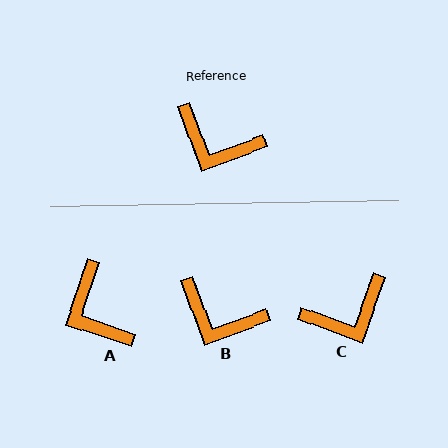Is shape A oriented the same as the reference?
No, it is off by about 39 degrees.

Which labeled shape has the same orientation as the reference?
B.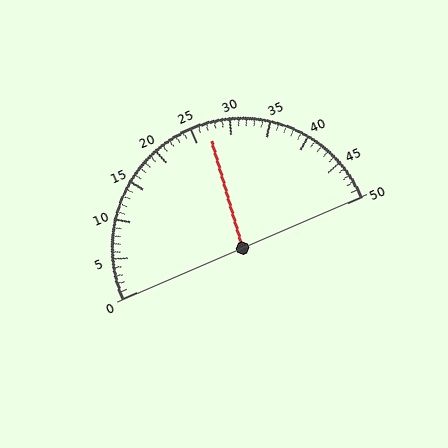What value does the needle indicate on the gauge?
The needle indicates approximately 27.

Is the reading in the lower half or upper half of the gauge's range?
The reading is in the upper half of the range (0 to 50).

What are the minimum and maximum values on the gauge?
The gauge ranges from 0 to 50.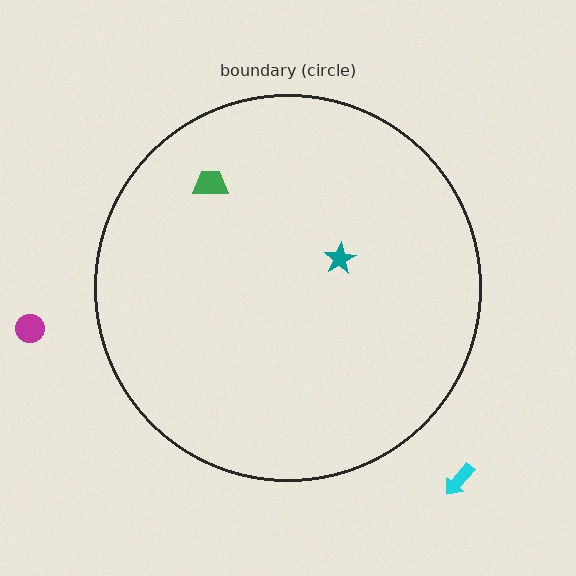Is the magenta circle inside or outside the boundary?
Outside.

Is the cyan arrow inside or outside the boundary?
Outside.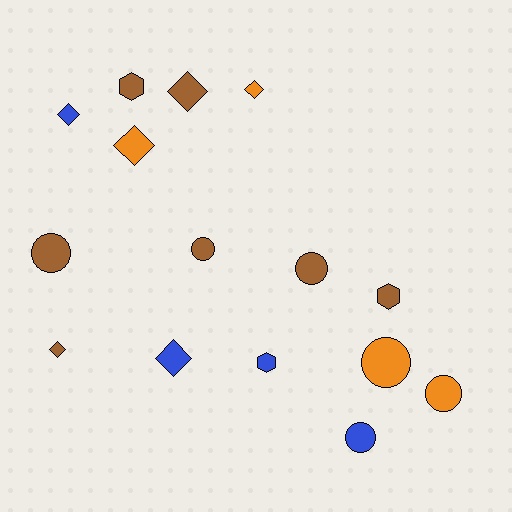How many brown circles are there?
There are 3 brown circles.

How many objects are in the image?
There are 15 objects.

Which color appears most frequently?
Brown, with 7 objects.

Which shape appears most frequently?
Circle, with 6 objects.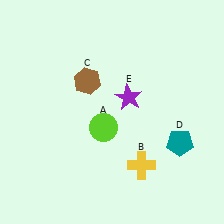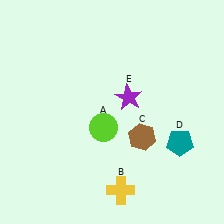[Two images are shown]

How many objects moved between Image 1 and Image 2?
2 objects moved between the two images.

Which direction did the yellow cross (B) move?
The yellow cross (B) moved down.